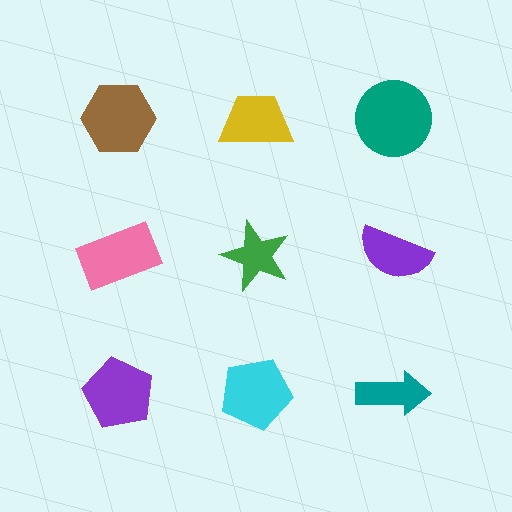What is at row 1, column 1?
A brown hexagon.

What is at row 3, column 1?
A purple pentagon.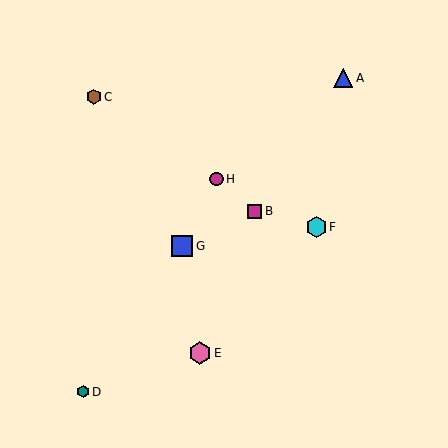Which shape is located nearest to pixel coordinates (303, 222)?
The cyan hexagon (labeled F) at (316, 227) is nearest to that location.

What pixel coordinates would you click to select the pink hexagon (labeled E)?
Click at (200, 353) to select the pink hexagon E.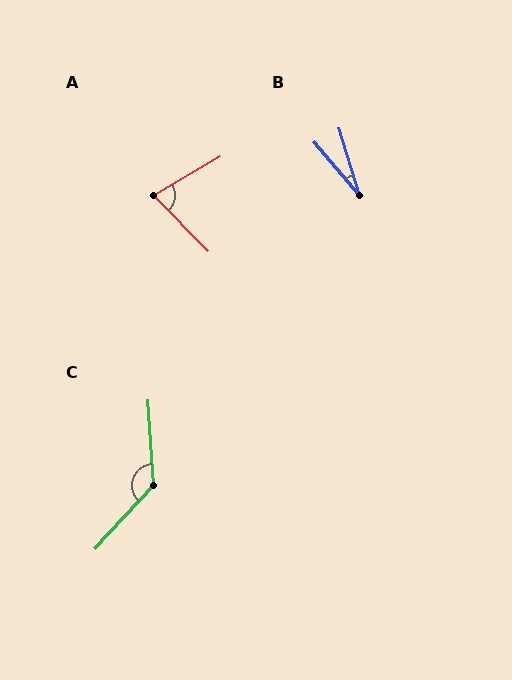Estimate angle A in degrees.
Approximately 76 degrees.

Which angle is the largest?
C, at approximately 134 degrees.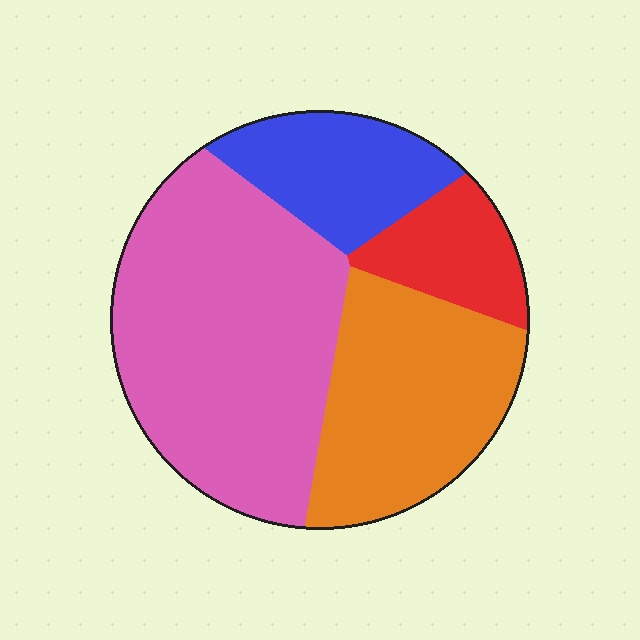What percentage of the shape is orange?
Orange takes up about one quarter (1/4) of the shape.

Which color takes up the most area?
Pink, at roughly 45%.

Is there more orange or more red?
Orange.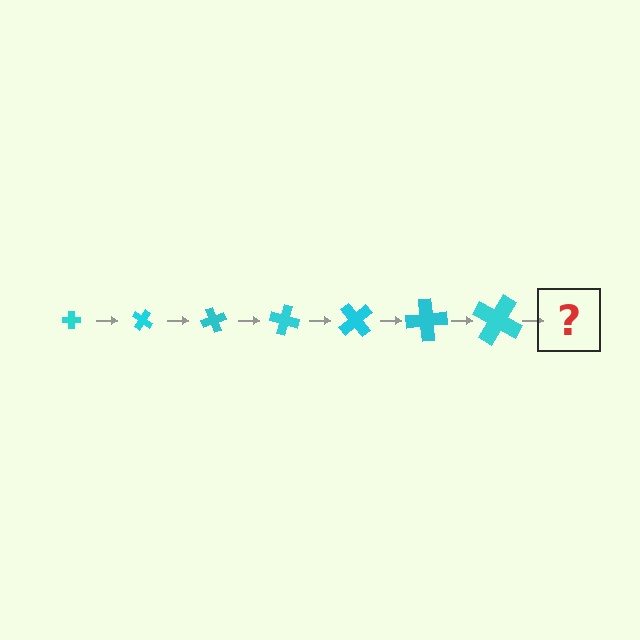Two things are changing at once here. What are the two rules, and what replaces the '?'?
The two rules are that the cross grows larger each step and it rotates 35 degrees each step. The '?' should be a cross, larger than the previous one and rotated 245 degrees from the start.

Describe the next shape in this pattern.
It should be a cross, larger than the previous one and rotated 245 degrees from the start.